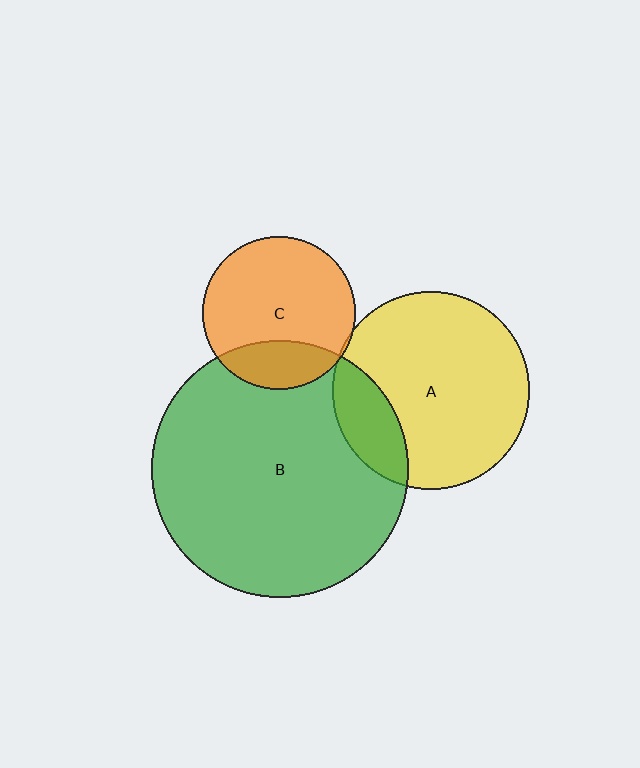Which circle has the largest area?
Circle B (green).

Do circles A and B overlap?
Yes.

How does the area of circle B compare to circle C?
Approximately 2.8 times.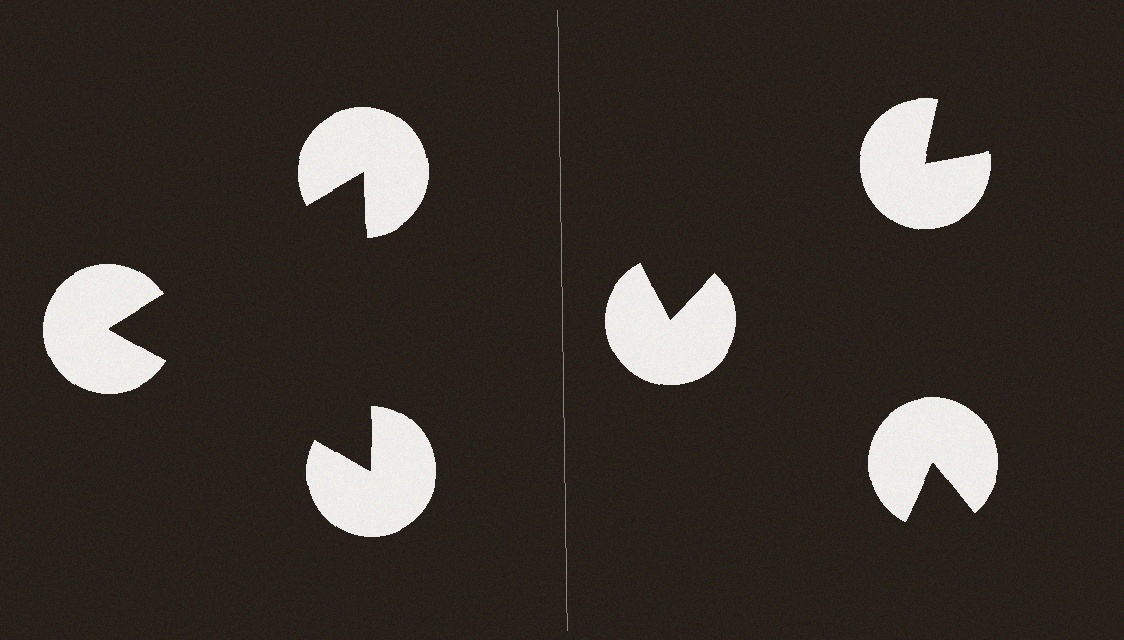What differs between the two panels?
The pac-man discs are positioned identically on both sides; only the wedge orientations differ. On the left they align to a triangle; on the right they are misaligned.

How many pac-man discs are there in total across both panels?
6 — 3 on each side.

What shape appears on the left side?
An illusory triangle.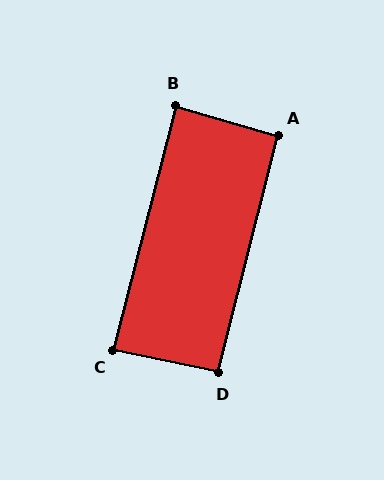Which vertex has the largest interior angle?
A, at approximately 92 degrees.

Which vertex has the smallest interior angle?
C, at approximately 88 degrees.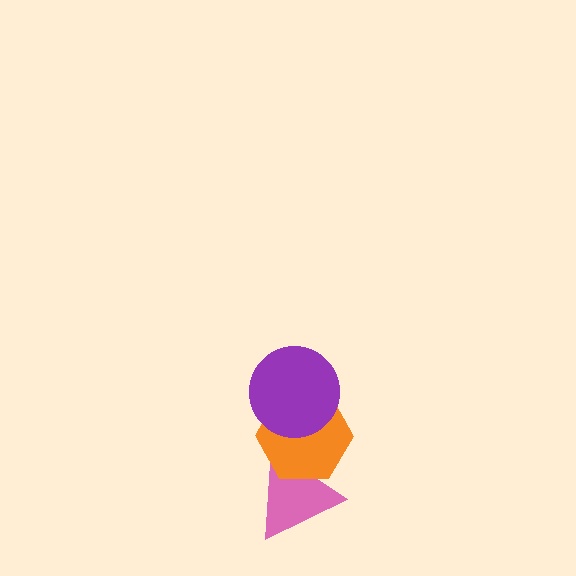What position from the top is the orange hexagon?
The orange hexagon is 2nd from the top.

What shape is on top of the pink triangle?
The orange hexagon is on top of the pink triangle.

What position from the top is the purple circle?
The purple circle is 1st from the top.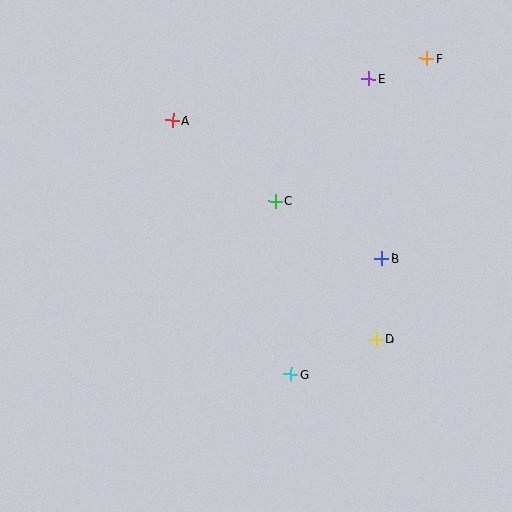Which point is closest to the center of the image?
Point C at (275, 201) is closest to the center.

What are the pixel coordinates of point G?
Point G is at (291, 374).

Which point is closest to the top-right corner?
Point F is closest to the top-right corner.